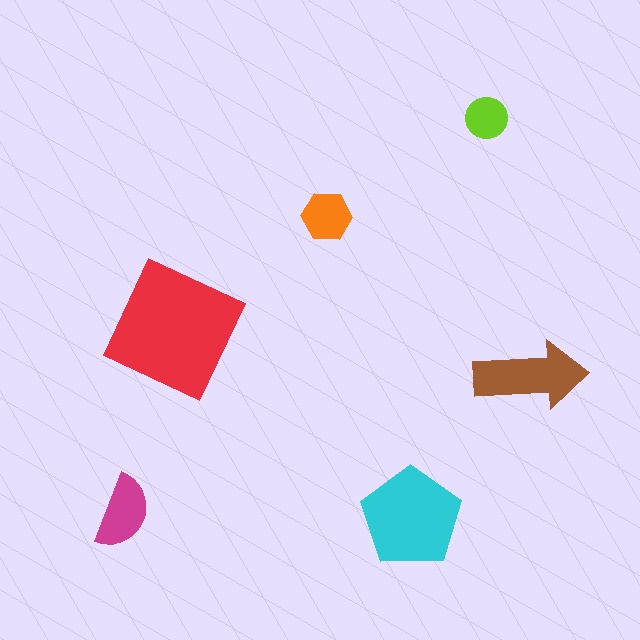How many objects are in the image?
There are 6 objects in the image.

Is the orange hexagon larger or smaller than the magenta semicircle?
Smaller.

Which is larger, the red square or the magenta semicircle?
The red square.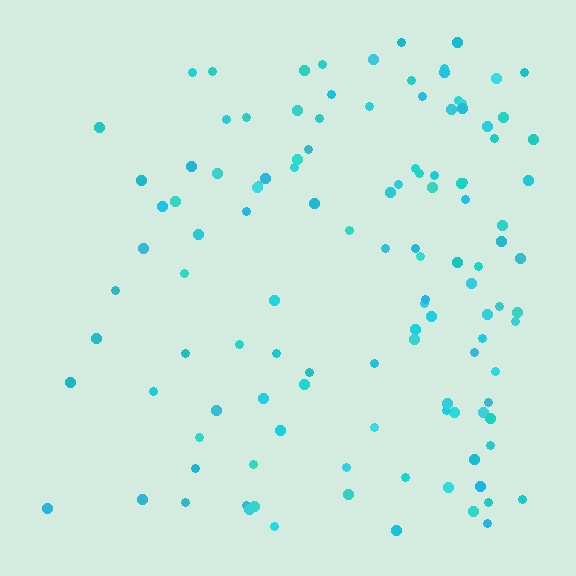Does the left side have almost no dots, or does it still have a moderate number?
Still a moderate number, just noticeably fewer than the right.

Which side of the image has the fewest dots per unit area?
The left.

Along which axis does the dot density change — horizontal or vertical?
Horizontal.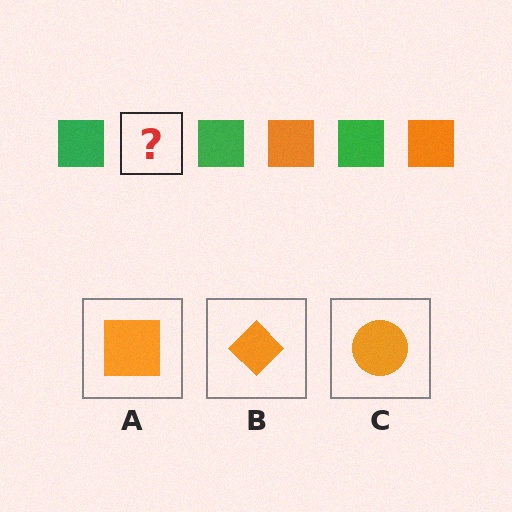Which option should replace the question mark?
Option A.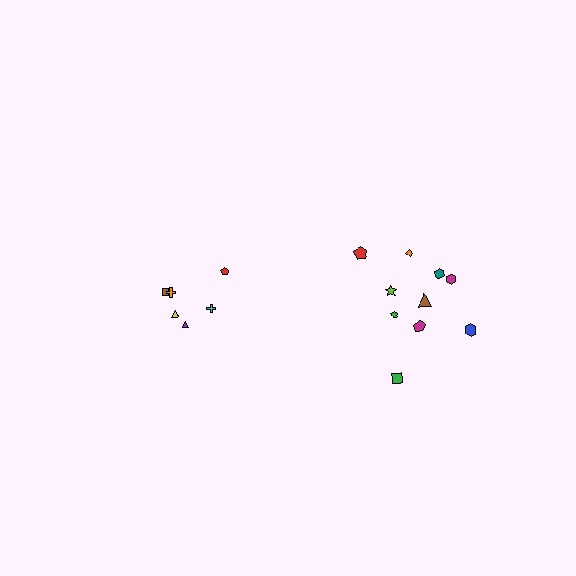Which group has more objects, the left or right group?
The right group.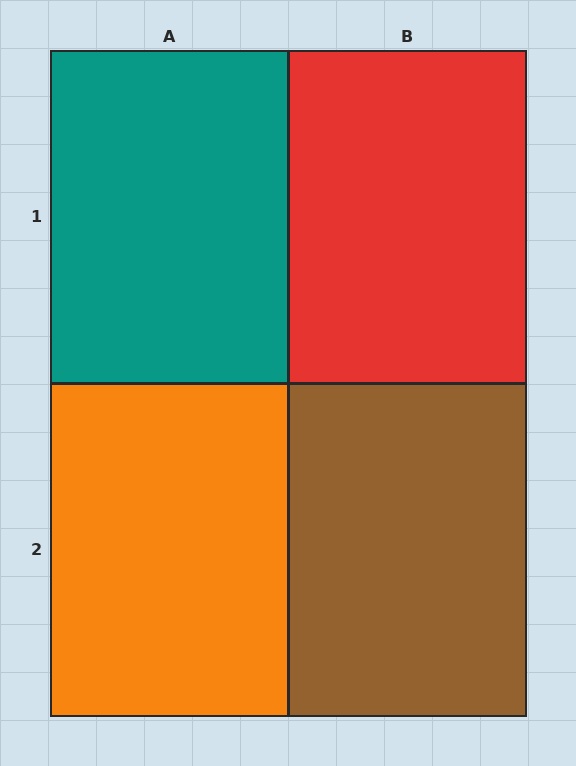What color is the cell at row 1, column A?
Teal.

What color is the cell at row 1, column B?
Red.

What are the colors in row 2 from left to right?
Orange, brown.